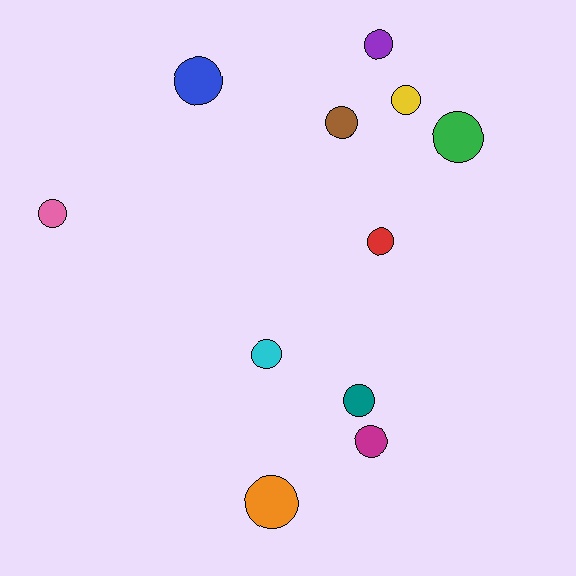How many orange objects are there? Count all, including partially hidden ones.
There is 1 orange object.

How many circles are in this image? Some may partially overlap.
There are 11 circles.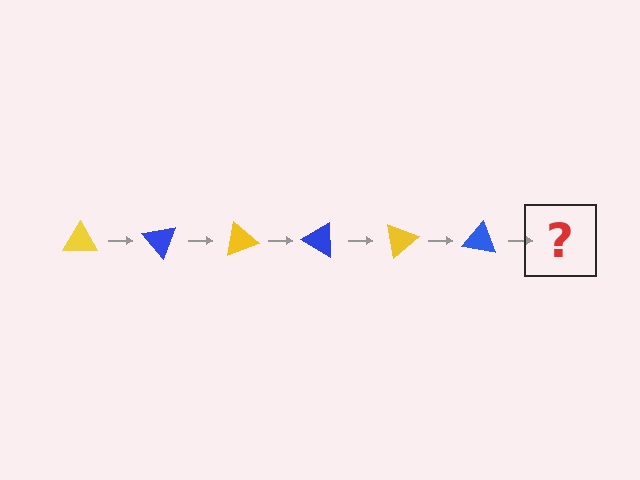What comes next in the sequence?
The next element should be a yellow triangle, rotated 300 degrees from the start.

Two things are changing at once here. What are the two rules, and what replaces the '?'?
The two rules are that it rotates 50 degrees each step and the color cycles through yellow and blue. The '?' should be a yellow triangle, rotated 300 degrees from the start.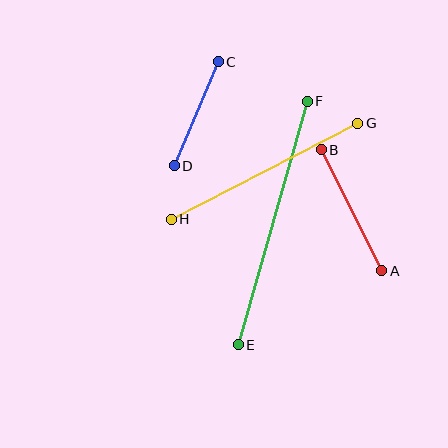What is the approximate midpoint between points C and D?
The midpoint is at approximately (196, 114) pixels.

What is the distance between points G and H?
The distance is approximately 209 pixels.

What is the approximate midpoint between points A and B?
The midpoint is at approximately (352, 210) pixels.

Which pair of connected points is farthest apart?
Points E and F are farthest apart.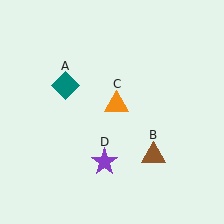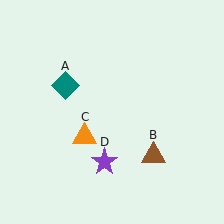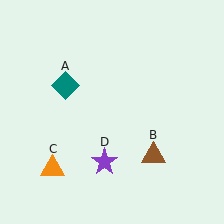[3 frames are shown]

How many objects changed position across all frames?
1 object changed position: orange triangle (object C).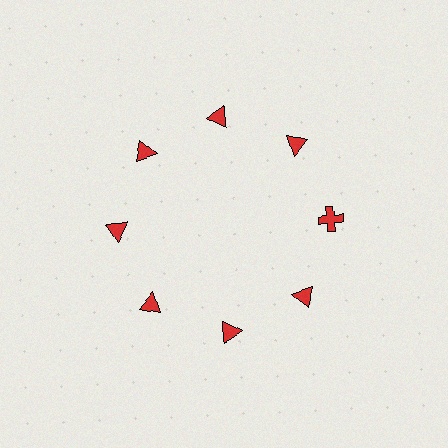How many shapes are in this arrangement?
There are 8 shapes arranged in a ring pattern.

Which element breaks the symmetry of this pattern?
The red cross at roughly the 3 o'clock position breaks the symmetry. All other shapes are red triangles.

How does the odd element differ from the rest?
It has a different shape: cross instead of triangle.